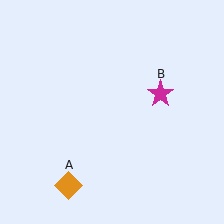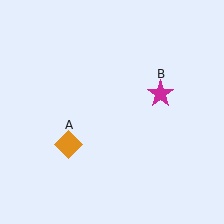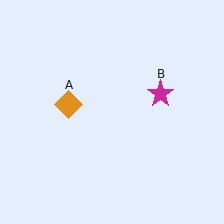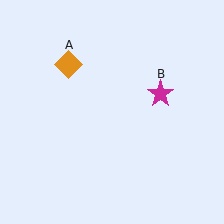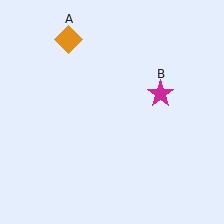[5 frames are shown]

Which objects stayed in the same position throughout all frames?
Magenta star (object B) remained stationary.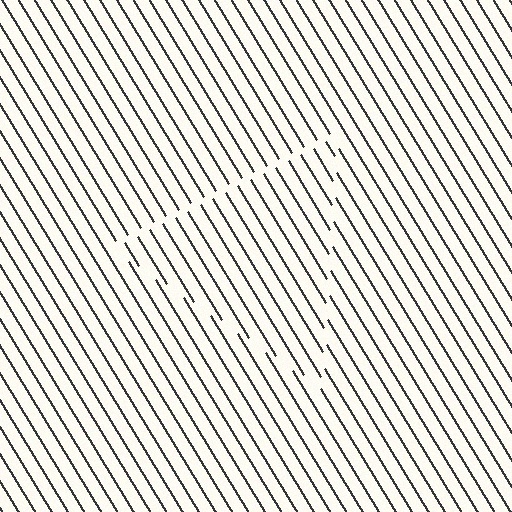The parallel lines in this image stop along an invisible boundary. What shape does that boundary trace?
An illusory triangle. The interior of the shape contains the same grating, shifted by half a period — the contour is defined by the phase discontinuity where line-ends from the inner and outer gratings abut.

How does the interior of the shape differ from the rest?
The interior of the shape contains the same grating, shifted by half a period — the contour is defined by the phase discontinuity where line-ends from the inner and outer gratings abut.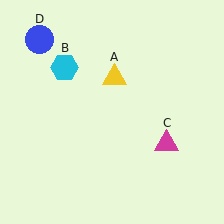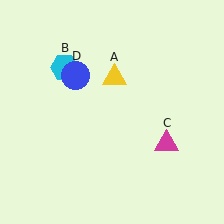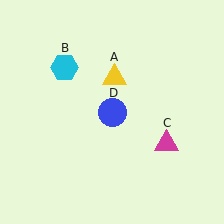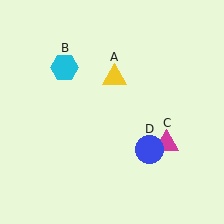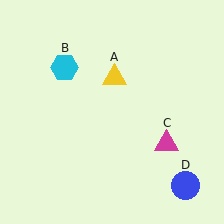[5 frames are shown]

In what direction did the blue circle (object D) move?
The blue circle (object D) moved down and to the right.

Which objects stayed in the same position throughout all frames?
Yellow triangle (object A) and cyan hexagon (object B) and magenta triangle (object C) remained stationary.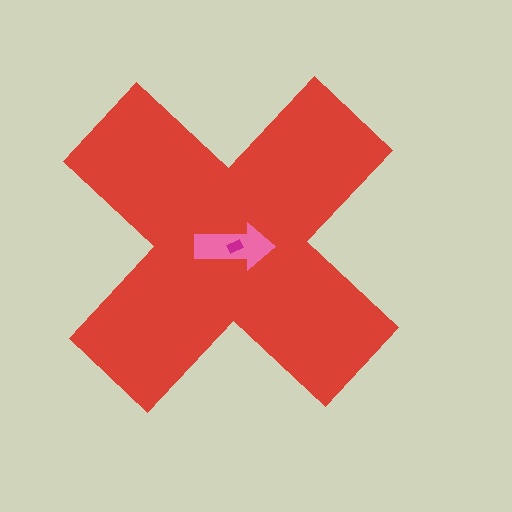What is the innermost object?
The magenta rectangle.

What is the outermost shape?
The red cross.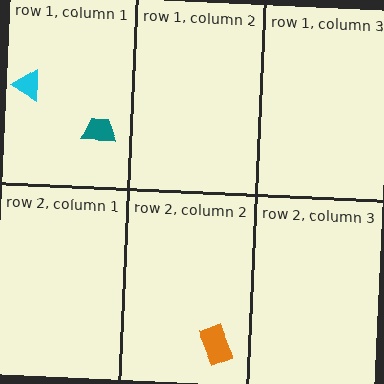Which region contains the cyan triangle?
The row 1, column 1 region.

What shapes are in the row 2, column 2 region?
The orange rectangle.